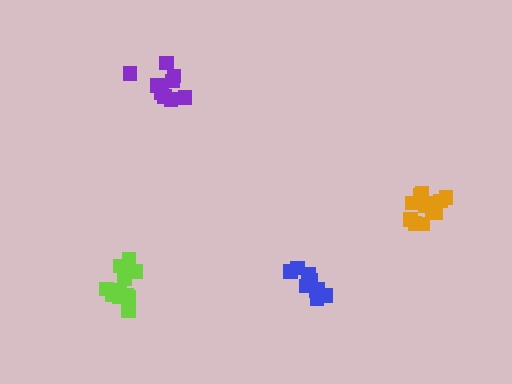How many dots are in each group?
Group 1: 10 dots, Group 2: 13 dots, Group 3: 10 dots, Group 4: 12 dots (45 total).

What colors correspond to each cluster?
The clusters are colored: purple, orange, blue, lime.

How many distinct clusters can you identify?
There are 4 distinct clusters.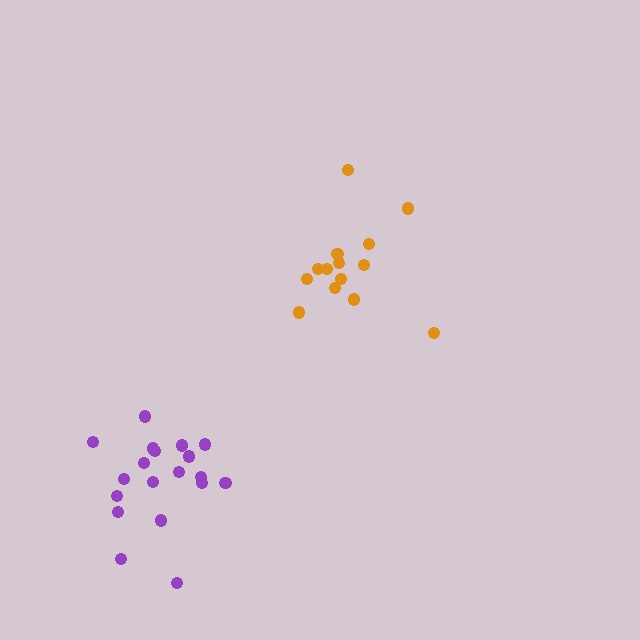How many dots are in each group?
Group 1: 19 dots, Group 2: 14 dots (33 total).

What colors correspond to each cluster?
The clusters are colored: purple, orange.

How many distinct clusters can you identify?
There are 2 distinct clusters.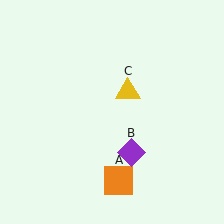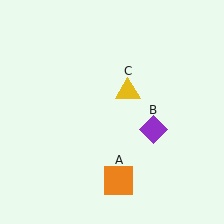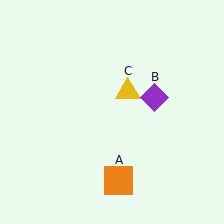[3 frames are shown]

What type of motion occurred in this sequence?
The purple diamond (object B) rotated counterclockwise around the center of the scene.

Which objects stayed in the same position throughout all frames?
Orange square (object A) and yellow triangle (object C) remained stationary.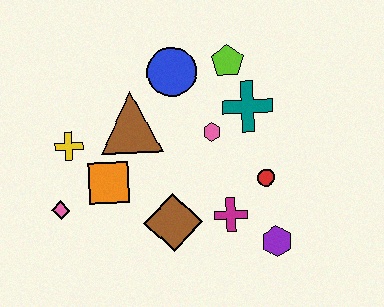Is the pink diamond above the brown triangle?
No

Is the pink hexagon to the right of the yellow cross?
Yes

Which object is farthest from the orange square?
The purple hexagon is farthest from the orange square.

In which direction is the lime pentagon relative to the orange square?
The lime pentagon is to the right of the orange square.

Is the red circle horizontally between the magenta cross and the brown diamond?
No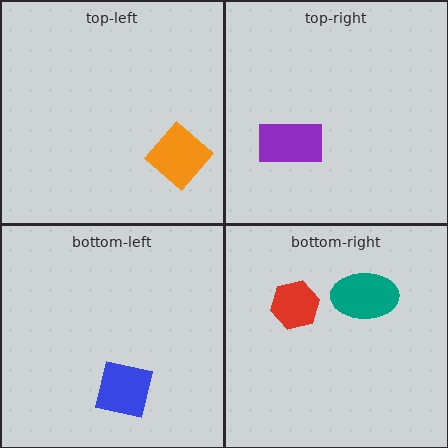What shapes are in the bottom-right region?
The teal ellipse, the red hexagon.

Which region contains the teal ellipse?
The bottom-right region.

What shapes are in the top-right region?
The purple rectangle.